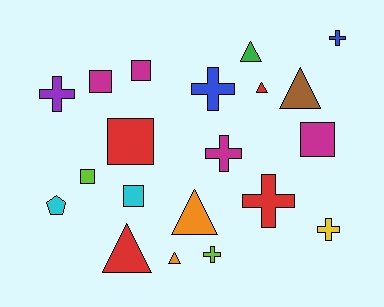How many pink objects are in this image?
There are no pink objects.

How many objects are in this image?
There are 20 objects.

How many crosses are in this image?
There are 7 crosses.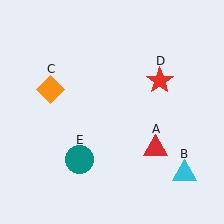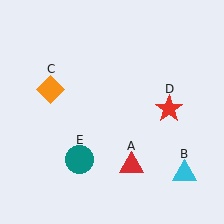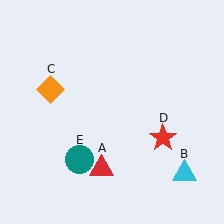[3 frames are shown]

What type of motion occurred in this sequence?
The red triangle (object A), red star (object D) rotated clockwise around the center of the scene.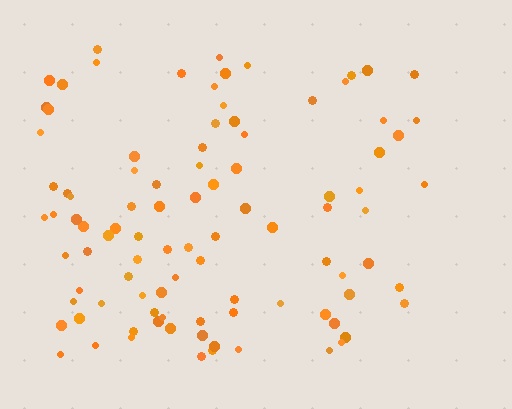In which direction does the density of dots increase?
From right to left, with the left side densest.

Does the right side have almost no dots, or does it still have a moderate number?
Still a moderate number, just noticeably fewer than the left.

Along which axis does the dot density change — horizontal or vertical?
Horizontal.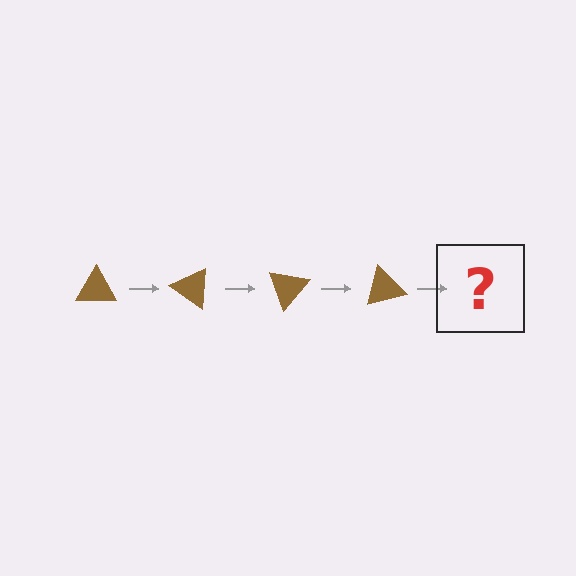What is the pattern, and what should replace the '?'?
The pattern is that the triangle rotates 35 degrees each step. The '?' should be a brown triangle rotated 140 degrees.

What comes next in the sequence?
The next element should be a brown triangle rotated 140 degrees.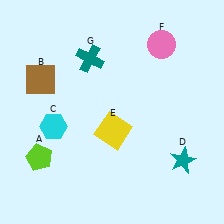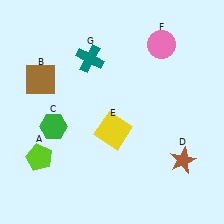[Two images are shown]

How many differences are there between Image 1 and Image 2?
There are 2 differences between the two images.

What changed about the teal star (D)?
In Image 1, D is teal. In Image 2, it changed to brown.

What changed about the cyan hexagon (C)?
In Image 1, C is cyan. In Image 2, it changed to green.